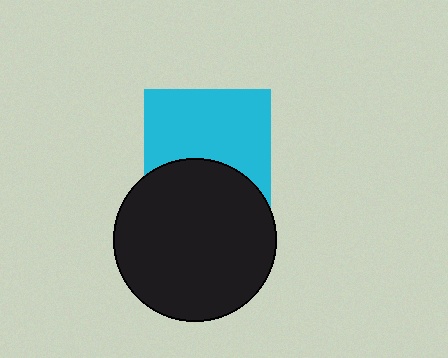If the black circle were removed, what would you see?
You would see the complete cyan square.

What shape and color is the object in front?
The object in front is a black circle.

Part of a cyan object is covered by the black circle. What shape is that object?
It is a square.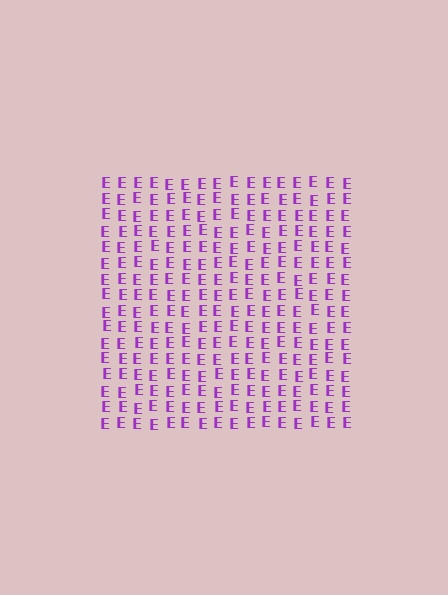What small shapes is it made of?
It is made of small letter E's.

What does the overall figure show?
The overall figure shows a square.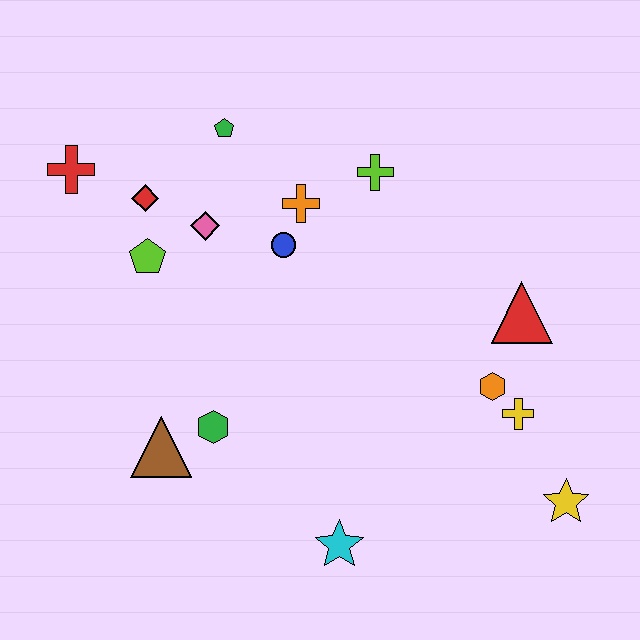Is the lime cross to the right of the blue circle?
Yes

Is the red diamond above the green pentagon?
No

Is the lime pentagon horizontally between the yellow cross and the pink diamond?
No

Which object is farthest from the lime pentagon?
The yellow star is farthest from the lime pentagon.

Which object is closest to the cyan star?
The green hexagon is closest to the cyan star.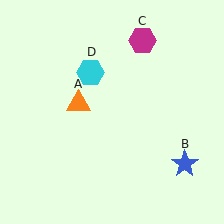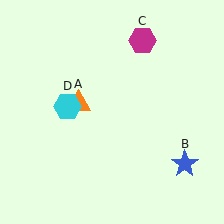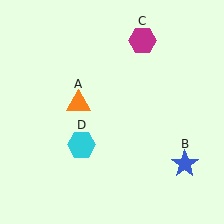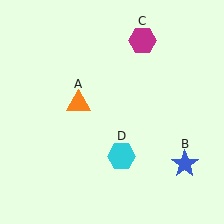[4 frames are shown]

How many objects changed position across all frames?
1 object changed position: cyan hexagon (object D).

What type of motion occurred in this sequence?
The cyan hexagon (object D) rotated counterclockwise around the center of the scene.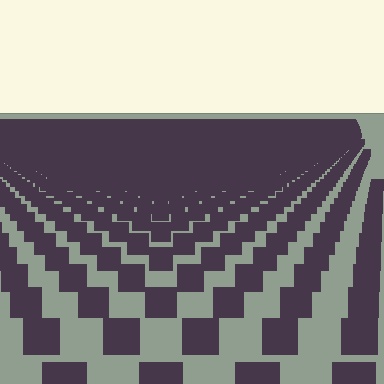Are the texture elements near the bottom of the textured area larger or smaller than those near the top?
Larger. Near the bottom, elements are closer to the viewer and appear at a bigger on-screen size.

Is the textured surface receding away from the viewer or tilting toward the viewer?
The surface is receding away from the viewer. Texture elements get smaller and denser toward the top.